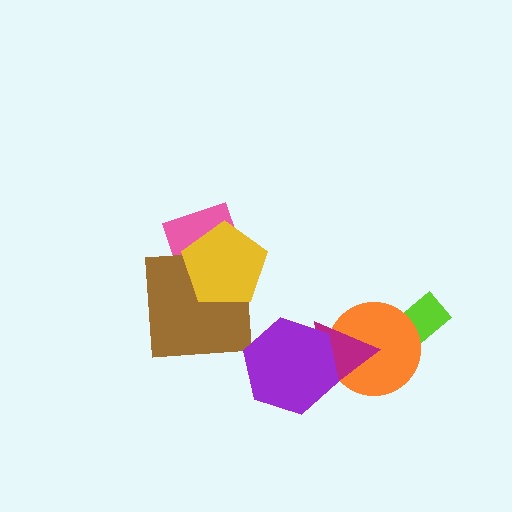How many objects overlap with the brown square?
2 objects overlap with the brown square.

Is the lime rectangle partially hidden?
Yes, it is partially covered by another shape.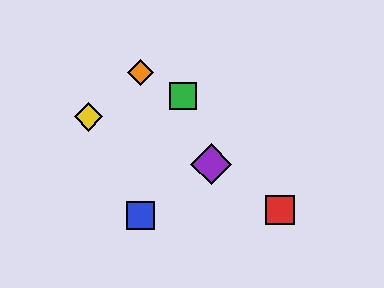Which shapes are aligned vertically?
The blue square, the orange diamond are aligned vertically.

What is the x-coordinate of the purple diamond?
The purple diamond is at x≈211.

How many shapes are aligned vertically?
2 shapes (the blue square, the orange diamond) are aligned vertically.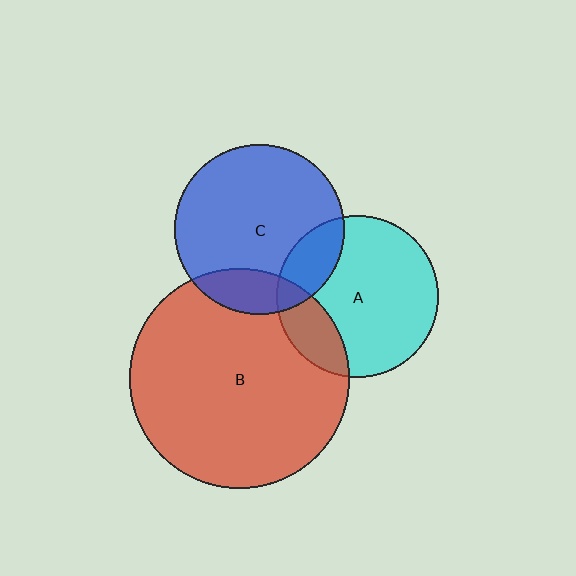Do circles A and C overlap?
Yes.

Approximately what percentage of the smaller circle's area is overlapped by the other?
Approximately 20%.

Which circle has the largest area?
Circle B (red).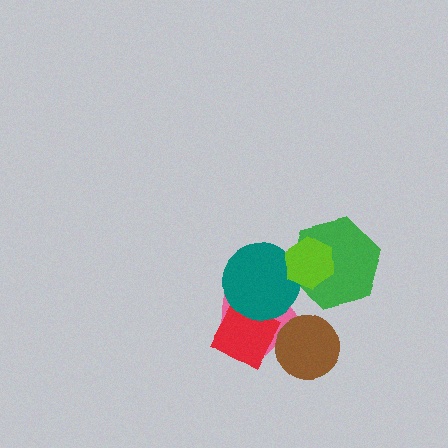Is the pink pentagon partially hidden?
Yes, it is partially covered by another shape.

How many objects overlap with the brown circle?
1 object overlaps with the brown circle.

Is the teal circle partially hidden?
Yes, it is partially covered by another shape.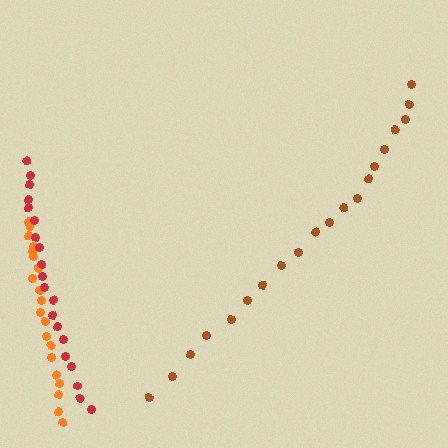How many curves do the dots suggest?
There are 3 distinct paths.